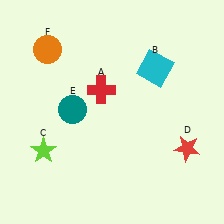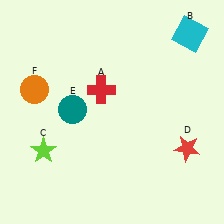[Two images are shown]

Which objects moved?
The objects that moved are: the cyan square (B), the orange circle (F).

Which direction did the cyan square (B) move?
The cyan square (B) moved right.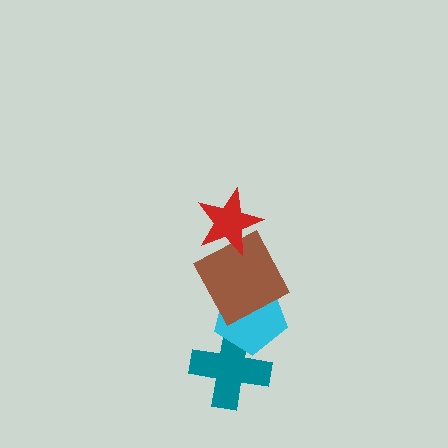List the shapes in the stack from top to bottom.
From top to bottom: the red star, the brown square, the cyan pentagon, the teal cross.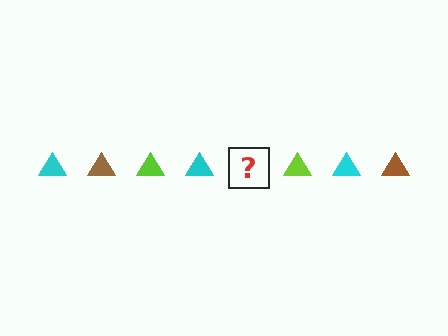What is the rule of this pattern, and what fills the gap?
The rule is that the pattern cycles through cyan, brown, lime triangles. The gap should be filled with a brown triangle.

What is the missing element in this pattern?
The missing element is a brown triangle.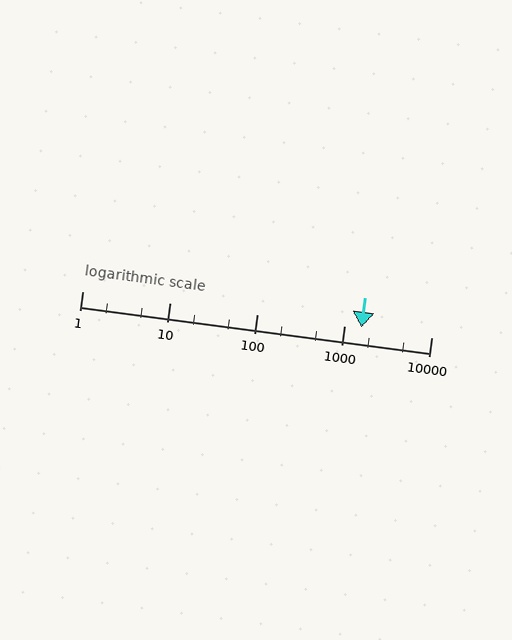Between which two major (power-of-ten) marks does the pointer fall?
The pointer is between 1000 and 10000.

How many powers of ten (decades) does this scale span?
The scale spans 4 decades, from 1 to 10000.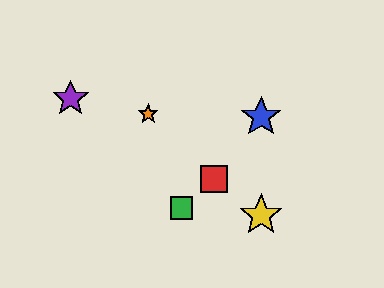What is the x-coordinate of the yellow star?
The yellow star is at x≈261.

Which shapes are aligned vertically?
The blue star, the yellow star are aligned vertically.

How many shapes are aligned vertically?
2 shapes (the blue star, the yellow star) are aligned vertically.